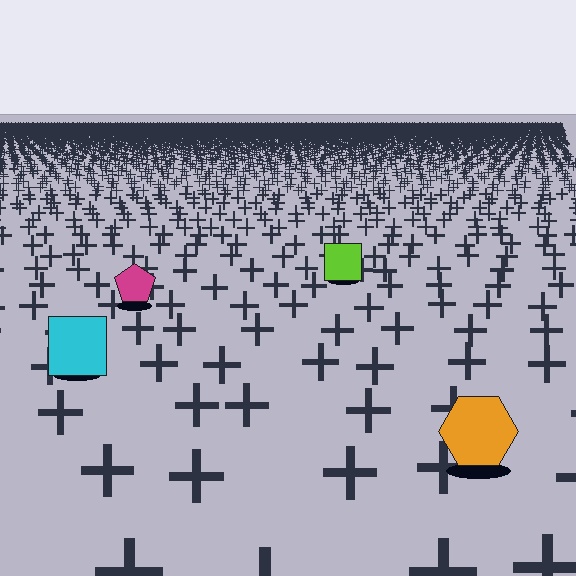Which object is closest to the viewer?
The orange hexagon is closest. The texture marks near it are larger and more spread out.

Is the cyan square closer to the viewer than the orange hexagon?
No. The orange hexagon is closer — you can tell from the texture gradient: the ground texture is coarser near it.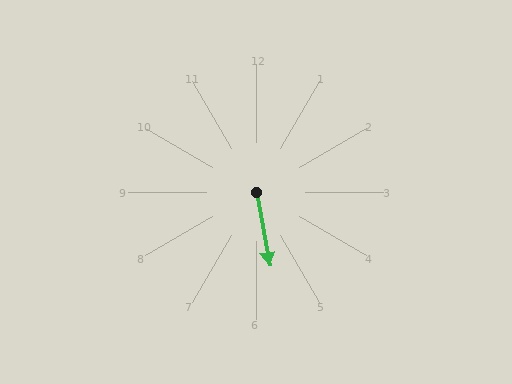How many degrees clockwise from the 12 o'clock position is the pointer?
Approximately 170 degrees.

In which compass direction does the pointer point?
South.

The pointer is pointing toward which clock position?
Roughly 6 o'clock.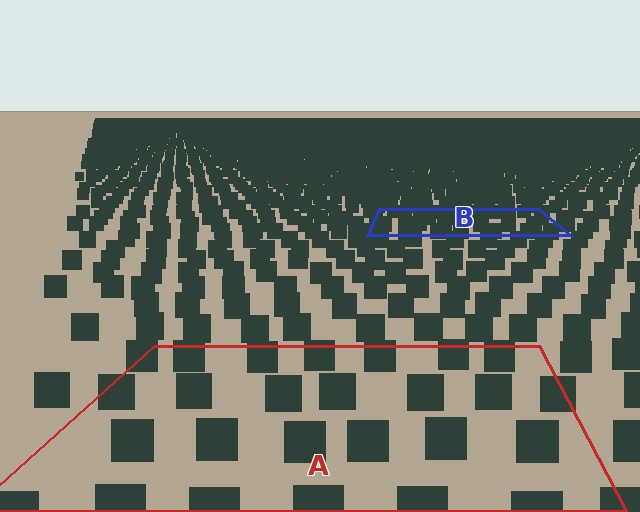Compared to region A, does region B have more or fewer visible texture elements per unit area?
Region B has more texture elements per unit area — they are packed more densely because it is farther away.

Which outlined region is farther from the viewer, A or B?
Region B is farther from the viewer — the texture elements inside it appear smaller and more densely packed.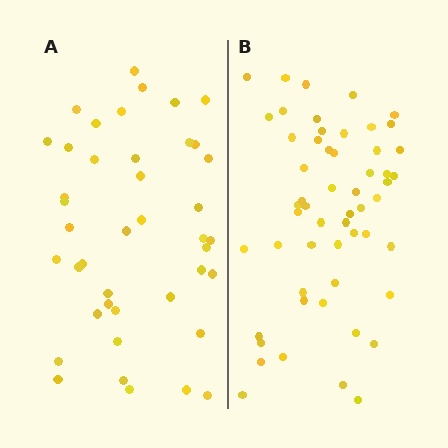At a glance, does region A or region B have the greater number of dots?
Region B (the right region) has more dots.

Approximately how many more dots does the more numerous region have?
Region B has approximately 15 more dots than region A.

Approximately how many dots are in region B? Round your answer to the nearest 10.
About 60 dots. (The exact count is 55, which rounds to 60.)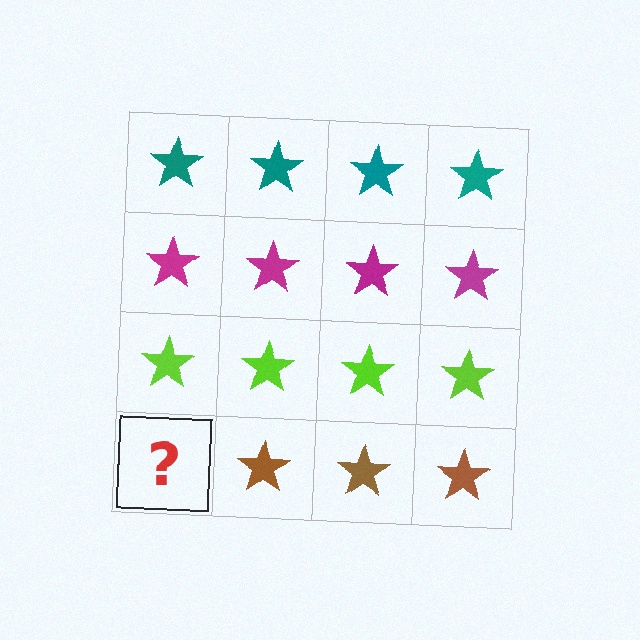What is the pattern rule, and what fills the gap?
The rule is that each row has a consistent color. The gap should be filled with a brown star.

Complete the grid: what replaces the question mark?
The question mark should be replaced with a brown star.